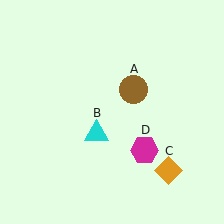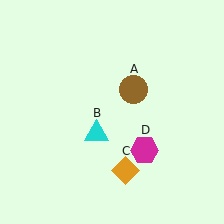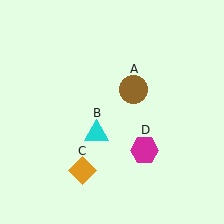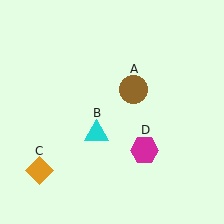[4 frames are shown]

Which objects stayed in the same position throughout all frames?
Brown circle (object A) and cyan triangle (object B) and magenta hexagon (object D) remained stationary.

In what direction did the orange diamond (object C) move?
The orange diamond (object C) moved left.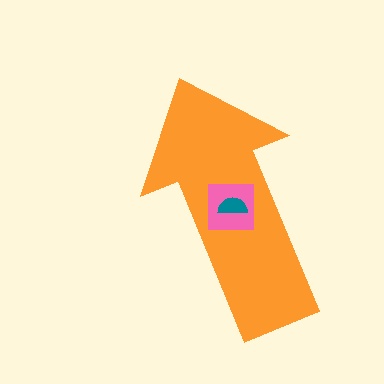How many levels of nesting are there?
3.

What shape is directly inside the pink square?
The teal semicircle.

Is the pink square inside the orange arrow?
Yes.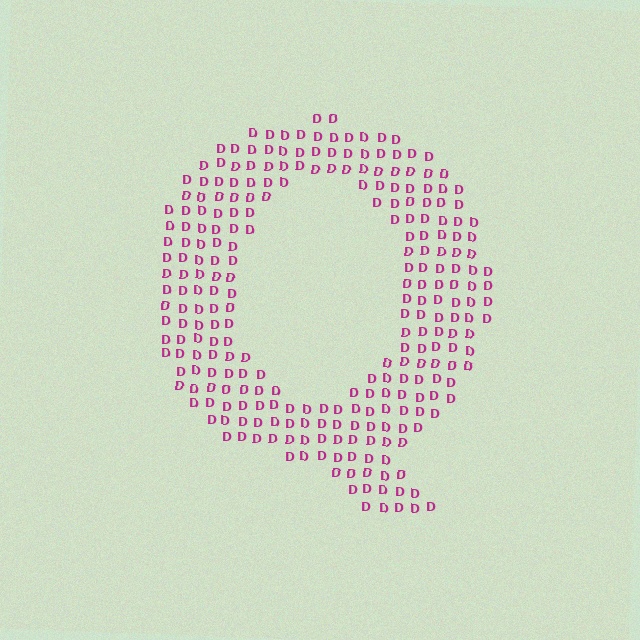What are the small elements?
The small elements are letter D's.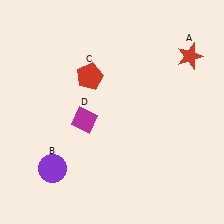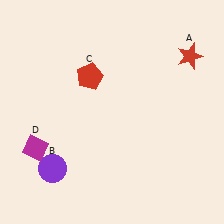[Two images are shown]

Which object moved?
The magenta diamond (D) moved left.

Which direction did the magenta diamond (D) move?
The magenta diamond (D) moved left.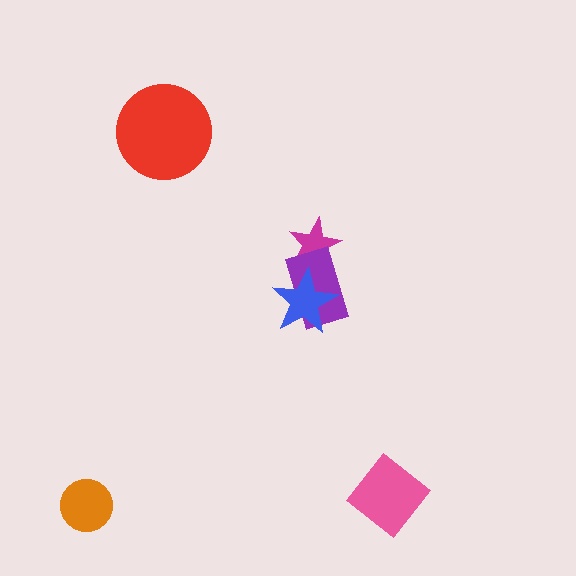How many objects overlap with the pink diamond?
0 objects overlap with the pink diamond.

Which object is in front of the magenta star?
The purple rectangle is in front of the magenta star.